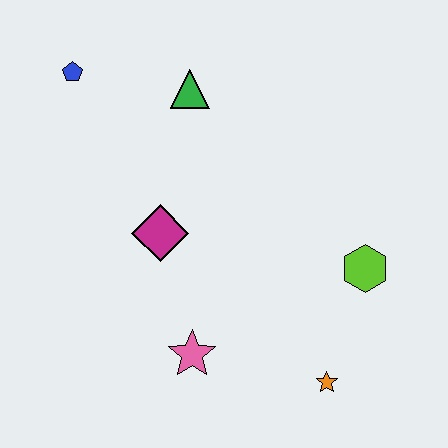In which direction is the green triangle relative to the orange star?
The green triangle is above the orange star.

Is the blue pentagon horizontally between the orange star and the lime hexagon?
No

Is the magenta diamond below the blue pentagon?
Yes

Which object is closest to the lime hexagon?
The orange star is closest to the lime hexagon.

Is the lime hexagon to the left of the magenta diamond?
No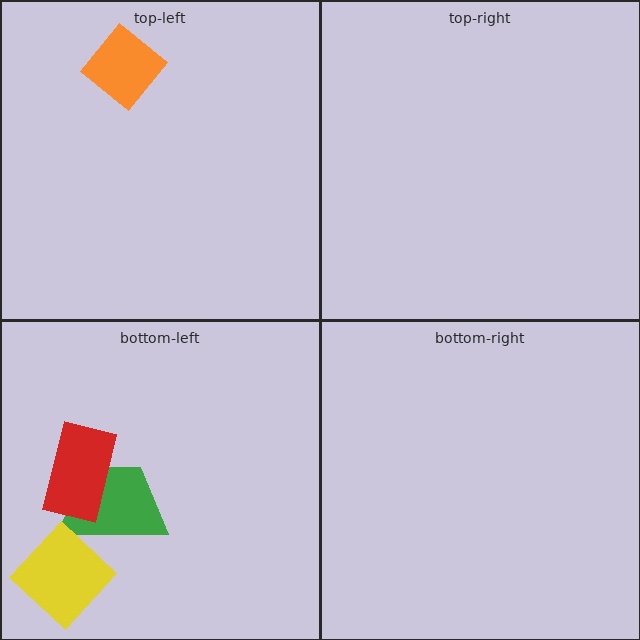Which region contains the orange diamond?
The top-left region.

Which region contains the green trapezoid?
The bottom-left region.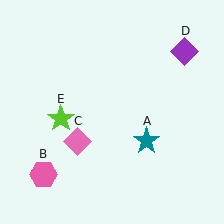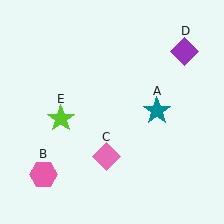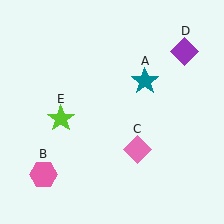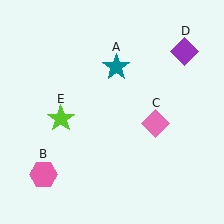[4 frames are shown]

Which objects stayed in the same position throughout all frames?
Pink hexagon (object B) and purple diamond (object D) and lime star (object E) remained stationary.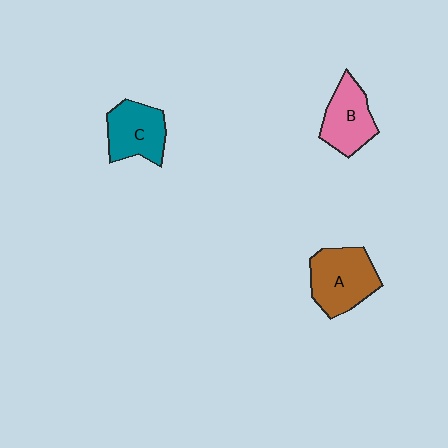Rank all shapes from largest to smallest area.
From largest to smallest: A (brown), C (teal), B (pink).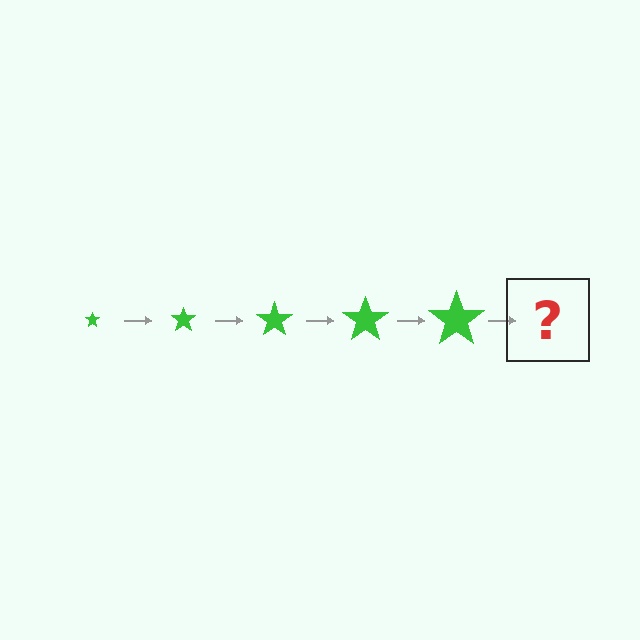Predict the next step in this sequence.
The next step is a green star, larger than the previous one.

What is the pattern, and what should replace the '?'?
The pattern is that the star gets progressively larger each step. The '?' should be a green star, larger than the previous one.